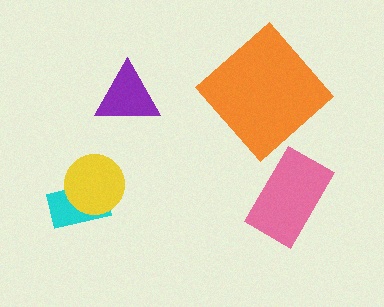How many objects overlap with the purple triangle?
0 objects overlap with the purple triangle.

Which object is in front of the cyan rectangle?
The yellow circle is in front of the cyan rectangle.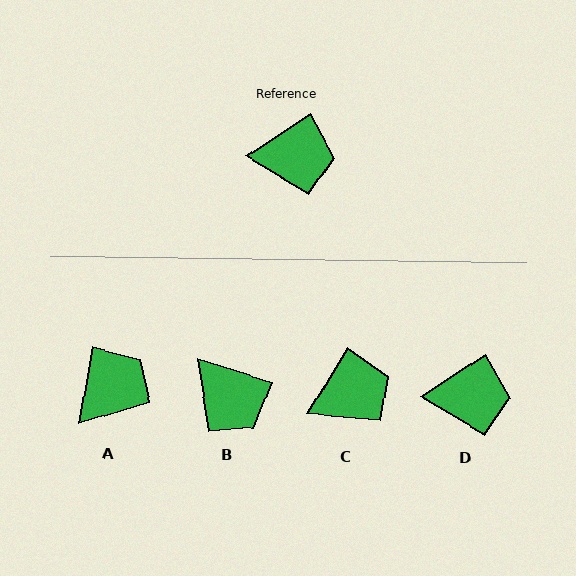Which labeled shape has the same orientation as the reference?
D.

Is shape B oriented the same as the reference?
No, it is off by about 50 degrees.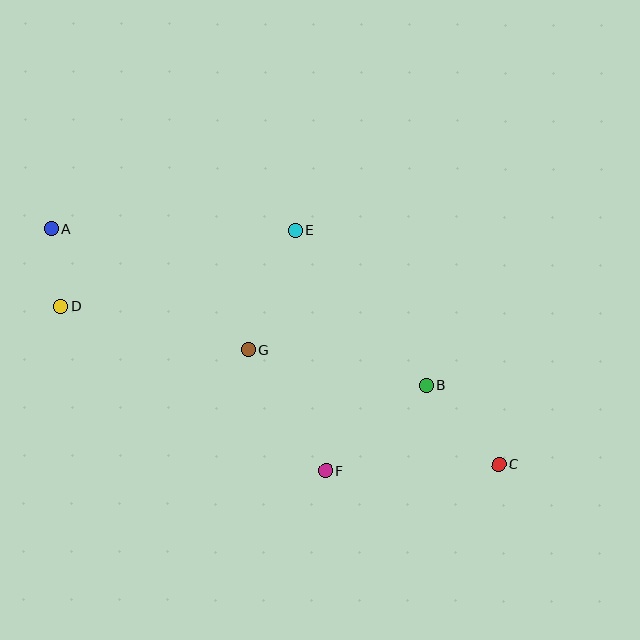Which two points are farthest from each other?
Points A and C are farthest from each other.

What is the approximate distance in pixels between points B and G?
The distance between B and G is approximately 182 pixels.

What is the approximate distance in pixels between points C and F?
The distance between C and F is approximately 173 pixels.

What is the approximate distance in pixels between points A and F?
The distance between A and F is approximately 366 pixels.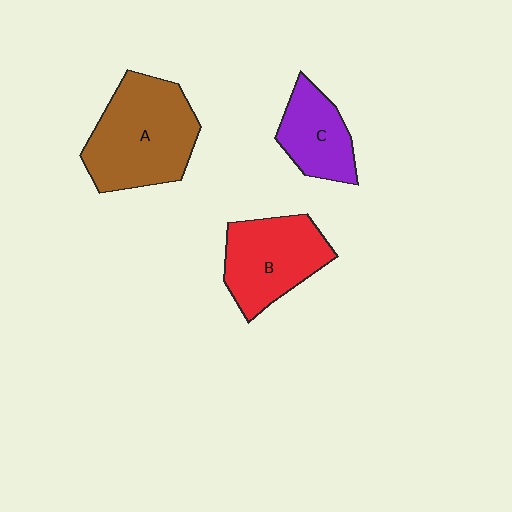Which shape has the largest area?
Shape A (brown).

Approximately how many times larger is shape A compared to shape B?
Approximately 1.3 times.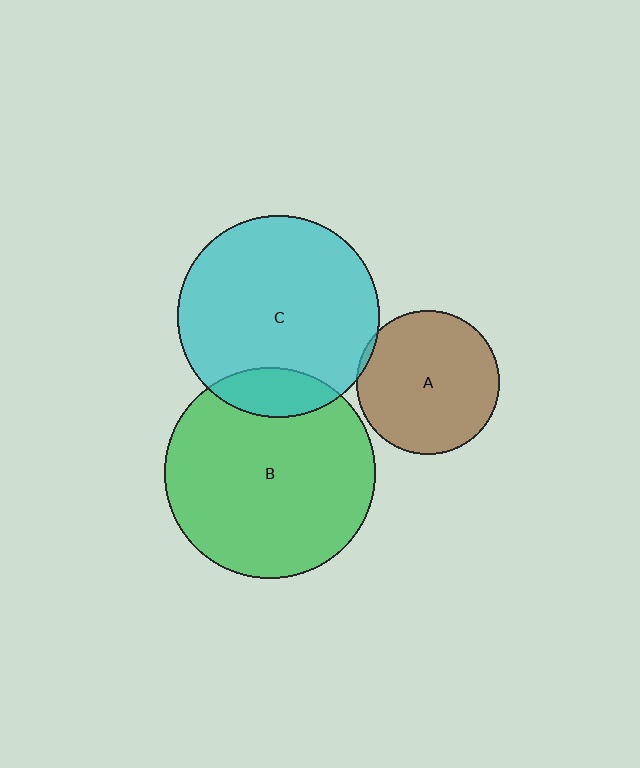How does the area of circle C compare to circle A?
Approximately 2.0 times.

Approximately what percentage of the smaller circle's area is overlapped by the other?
Approximately 5%.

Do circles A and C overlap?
Yes.